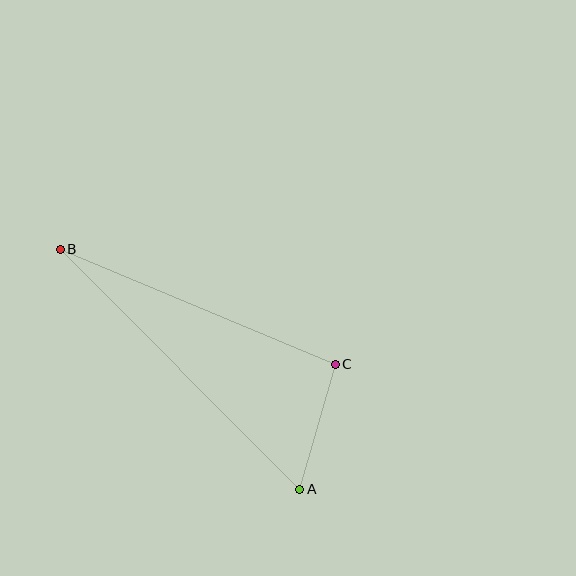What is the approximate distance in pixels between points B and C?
The distance between B and C is approximately 298 pixels.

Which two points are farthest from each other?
Points A and B are farthest from each other.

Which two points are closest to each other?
Points A and C are closest to each other.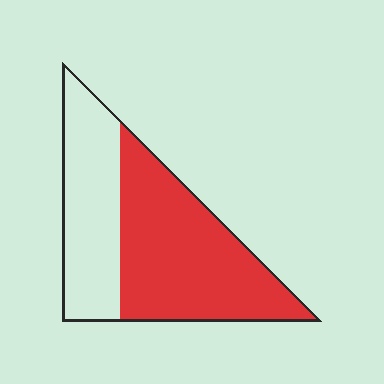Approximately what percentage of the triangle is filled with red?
Approximately 60%.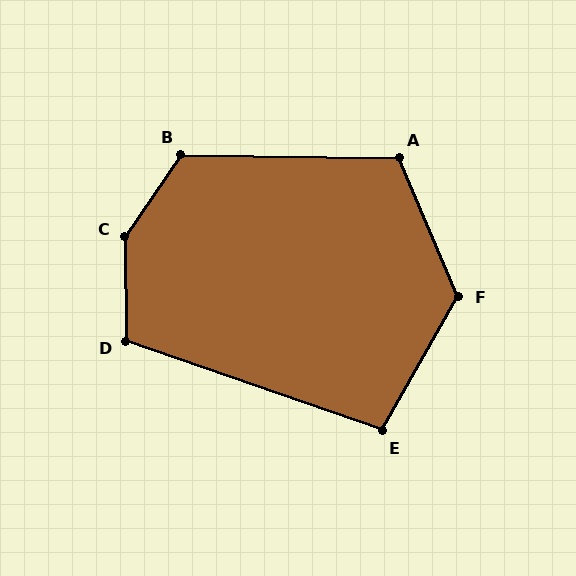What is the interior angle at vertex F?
Approximately 127 degrees (obtuse).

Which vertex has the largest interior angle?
C, at approximately 145 degrees.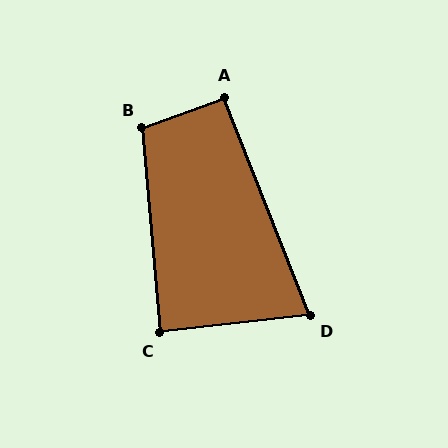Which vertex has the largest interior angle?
B, at approximately 105 degrees.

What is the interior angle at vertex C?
Approximately 89 degrees (approximately right).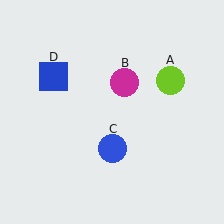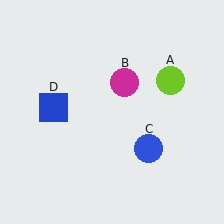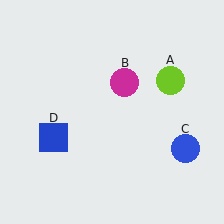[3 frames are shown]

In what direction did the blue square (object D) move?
The blue square (object D) moved down.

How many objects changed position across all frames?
2 objects changed position: blue circle (object C), blue square (object D).